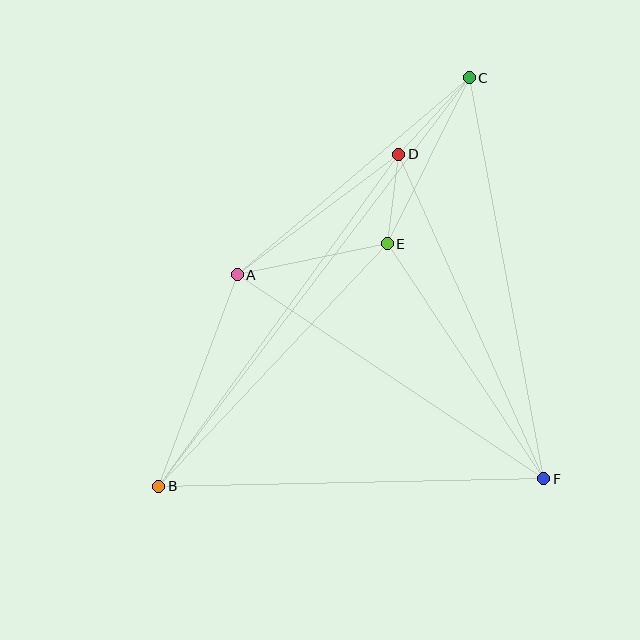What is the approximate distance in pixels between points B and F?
The distance between B and F is approximately 385 pixels.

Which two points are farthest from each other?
Points B and C are farthest from each other.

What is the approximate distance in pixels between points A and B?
The distance between A and B is approximately 226 pixels.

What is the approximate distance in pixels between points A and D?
The distance between A and D is approximately 201 pixels.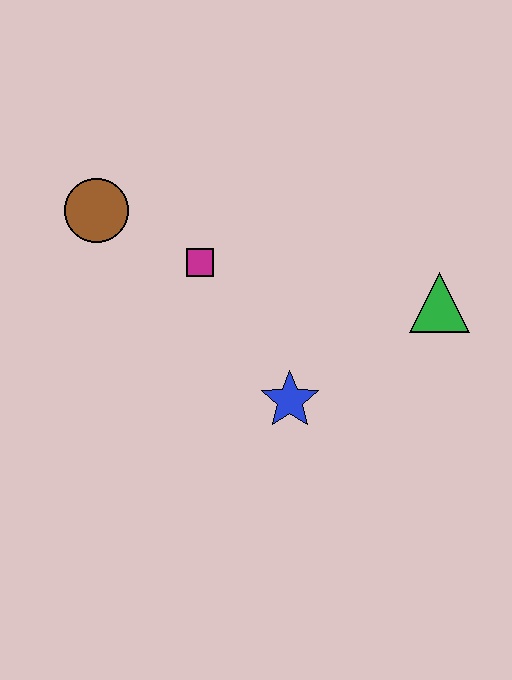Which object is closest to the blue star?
The magenta square is closest to the blue star.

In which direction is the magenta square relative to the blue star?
The magenta square is above the blue star.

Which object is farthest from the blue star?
The brown circle is farthest from the blue star.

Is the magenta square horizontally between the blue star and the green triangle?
No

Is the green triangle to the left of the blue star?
No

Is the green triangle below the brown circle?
Yes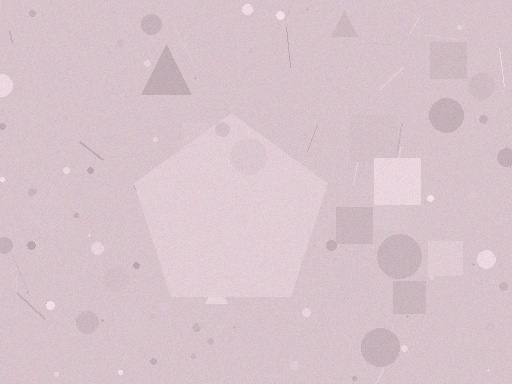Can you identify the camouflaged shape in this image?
The camouflaged shape is a pentagon.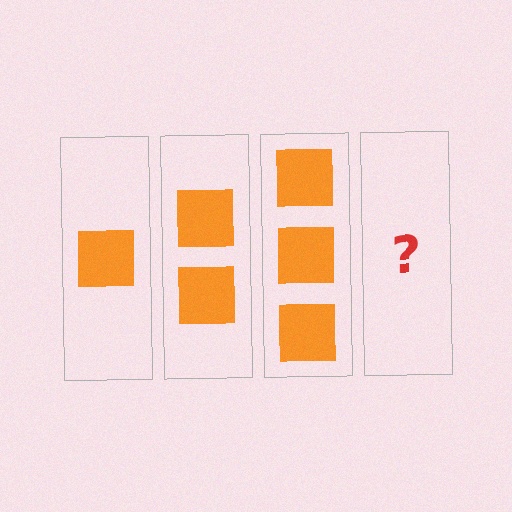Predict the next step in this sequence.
The next step is 4 squares.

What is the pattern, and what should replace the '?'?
The pattern is that each step adds one more square. The '?' should be 4 squares.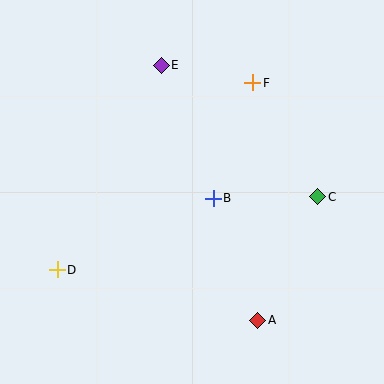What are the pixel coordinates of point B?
Point B is at (213, 198).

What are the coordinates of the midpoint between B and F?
The midpoint between B and F is at (233, 141).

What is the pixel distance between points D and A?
The distance between D and A is 207 pixels.